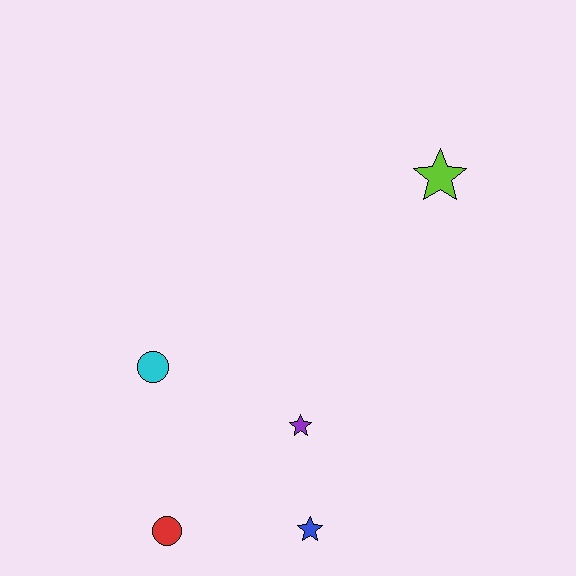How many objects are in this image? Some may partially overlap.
There are 5 objects.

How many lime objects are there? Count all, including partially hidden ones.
There is 1 lime object.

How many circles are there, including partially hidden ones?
There are 2 circles.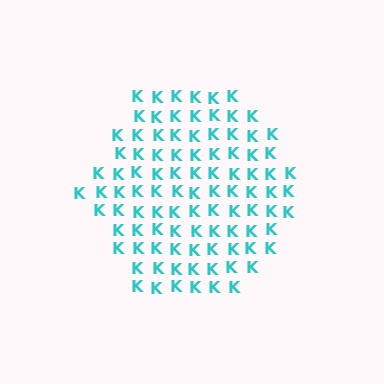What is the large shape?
The large shape is a hexagon.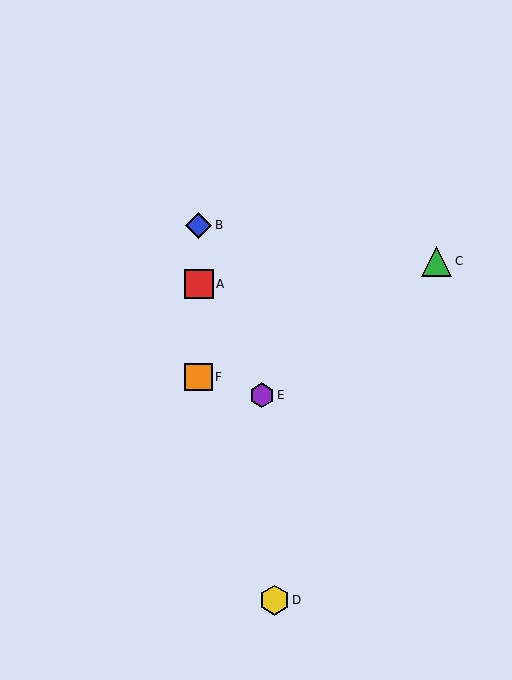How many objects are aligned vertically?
3 objects (A, B, F) are aligned vertically.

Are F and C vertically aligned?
No, F is at x≈199 and C is at x≈436.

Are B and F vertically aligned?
Yes, both are at x≈199.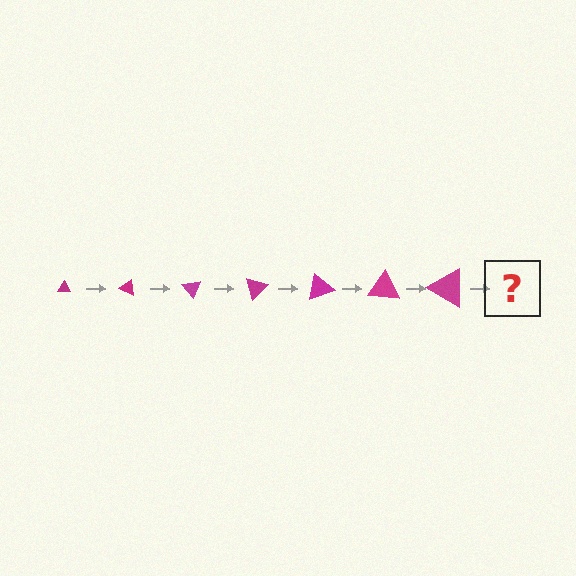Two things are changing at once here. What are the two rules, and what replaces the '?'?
The two rules are that the triangle grows larger each step and it rotates 25 degrees each step. The '?' should be a triangle, larger than the previous one and rotated 175 degrees from the start.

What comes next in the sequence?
The next element should be a triangle, larger than the previous one and rotated 175 degrees from the start.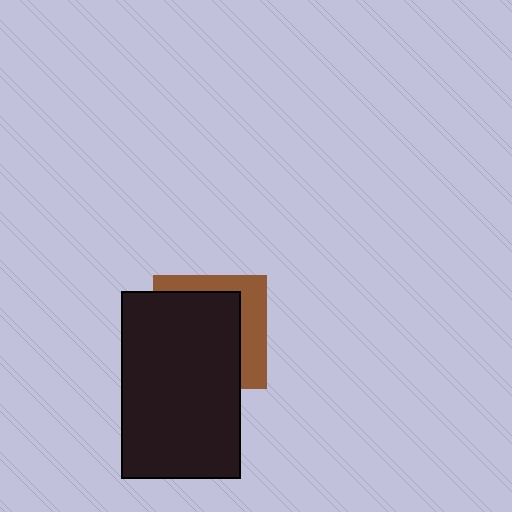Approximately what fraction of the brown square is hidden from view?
Roughly 66% of the brown square is hidden behind the black rectangle.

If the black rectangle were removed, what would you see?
You would see the complete brown square.